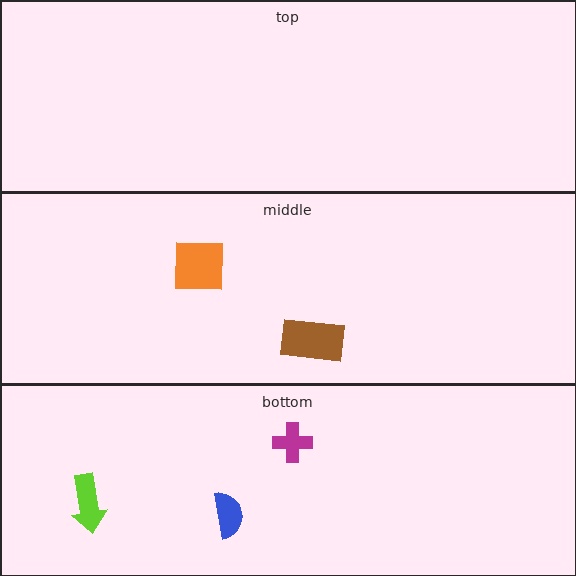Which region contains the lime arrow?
The bottom region.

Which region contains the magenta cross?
The bottom region.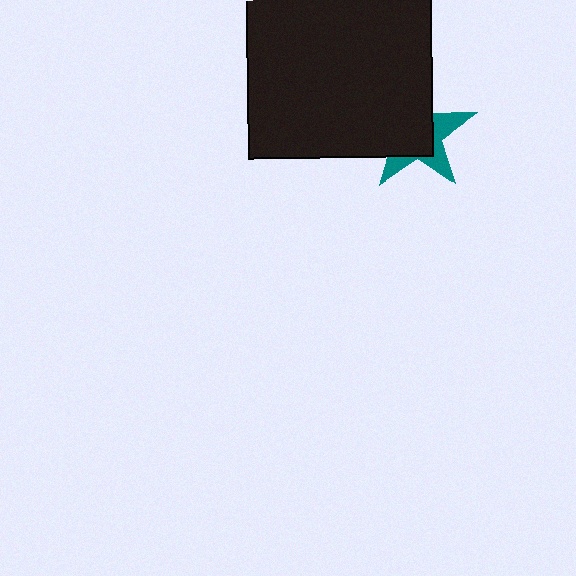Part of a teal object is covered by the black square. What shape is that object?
It is a star.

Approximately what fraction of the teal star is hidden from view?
Roughly 63% of the teal star is hidden behind the black square.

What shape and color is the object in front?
The object in front is a black square.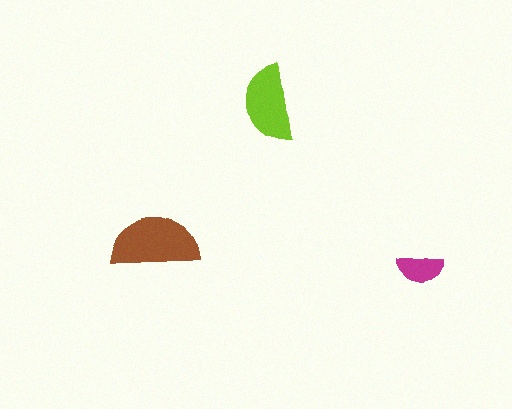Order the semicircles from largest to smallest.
the brown one, the lime one, the magenta one.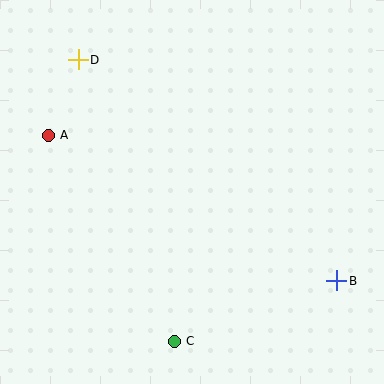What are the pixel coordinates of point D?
Point D is at (78, 60).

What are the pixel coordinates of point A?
Point A is at (48, 135).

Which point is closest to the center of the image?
Point C at (174, 341) is closest to the center.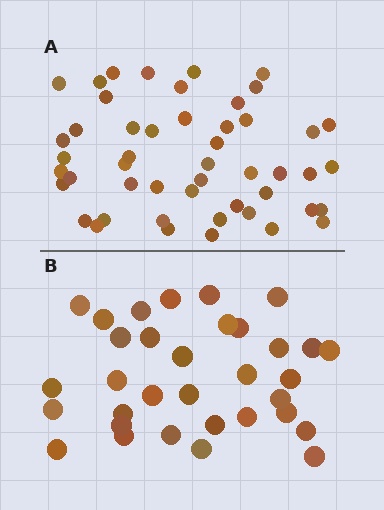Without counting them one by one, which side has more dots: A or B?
Region A (the top region) has more dots.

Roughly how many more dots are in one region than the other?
Region A has approximately 15 more dots than region B.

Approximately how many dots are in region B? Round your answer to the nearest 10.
About 30 dots. (The exact count is 33, which rounds to 30.)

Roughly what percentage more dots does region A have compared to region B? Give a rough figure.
About 50% more.